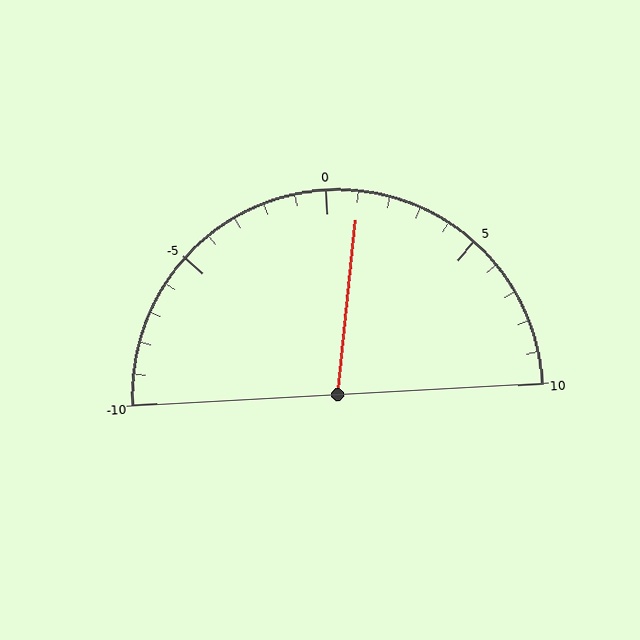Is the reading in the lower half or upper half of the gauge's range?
The reading is in the upper half of the range (-10 to 10).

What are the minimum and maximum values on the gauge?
The gauge ranges from -10 to 10.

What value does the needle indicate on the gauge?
The needle indicates approximately 1.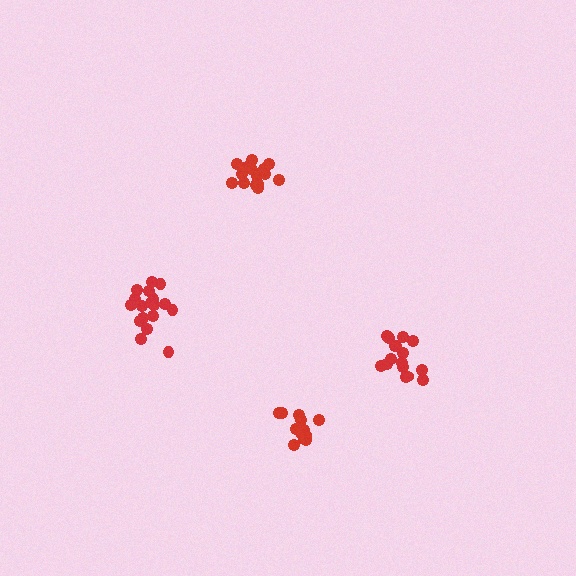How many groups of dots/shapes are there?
There are 4 groups.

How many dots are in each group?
Group 1: 18 dots, Group 2: 17 dots, Group 3: 13 dots, Group 4: 16 dots (64 total).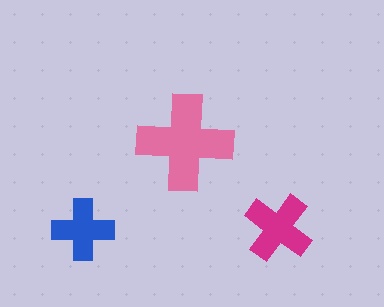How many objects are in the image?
There are 3 objects in the image.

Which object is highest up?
The pink cross is topmost.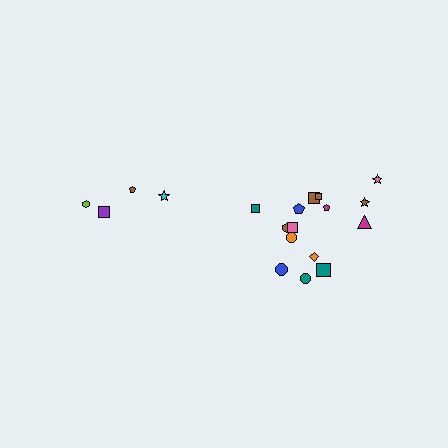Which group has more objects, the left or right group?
The right group.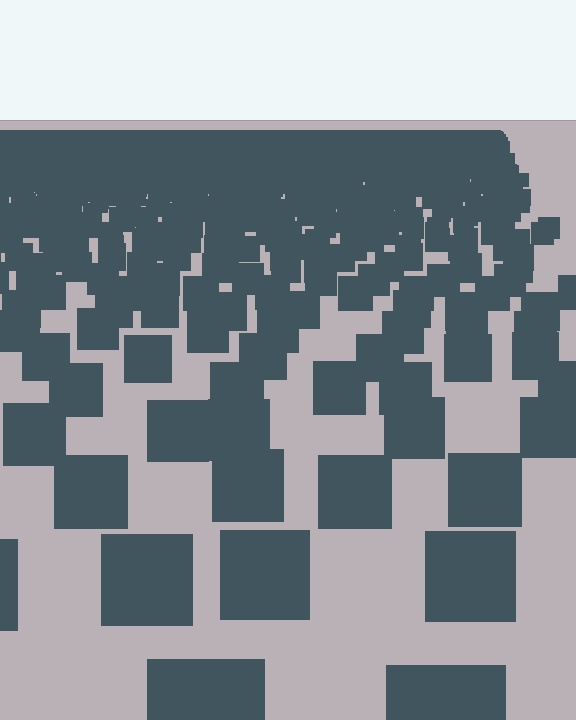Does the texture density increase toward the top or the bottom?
Density increases toward the top.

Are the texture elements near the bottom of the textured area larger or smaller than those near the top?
Larger. Near the bottom, elements are closer to the viewer and appear at a bigger on-screen size.